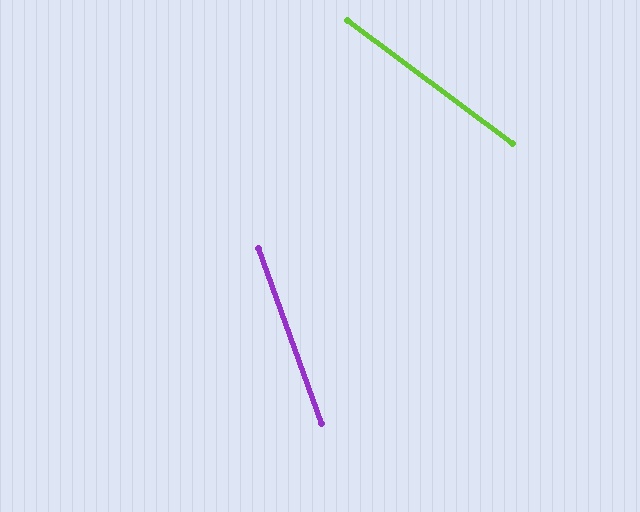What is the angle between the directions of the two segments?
Approximately 33 degrees.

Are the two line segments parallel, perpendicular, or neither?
Neither parallel nor perpendicular — they differ by about 33°.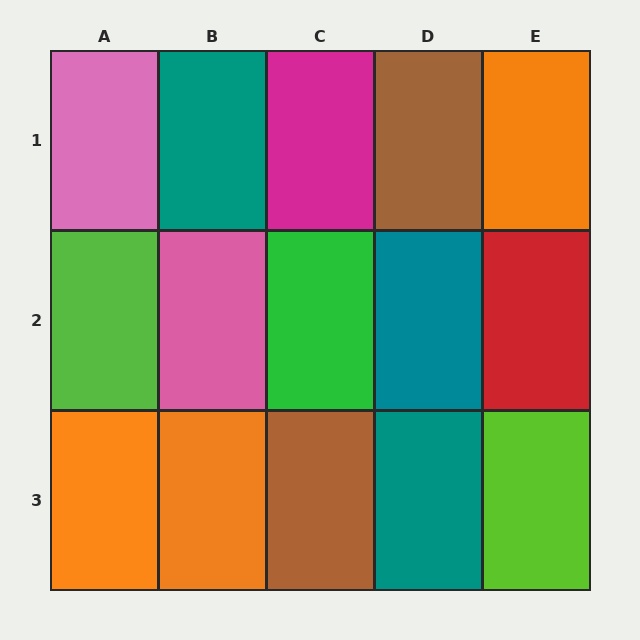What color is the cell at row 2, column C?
Green.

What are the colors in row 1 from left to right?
Pink, teal, magenta, brown, orange.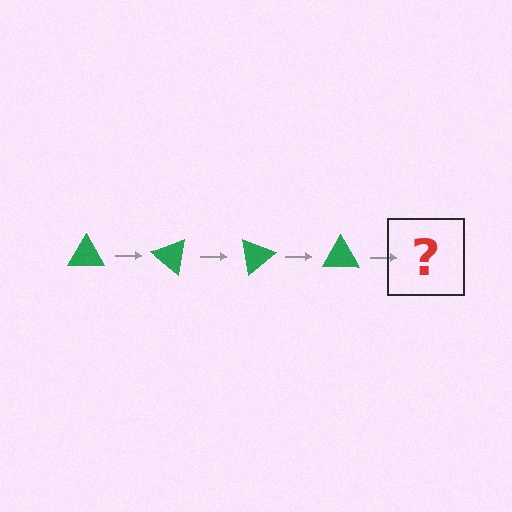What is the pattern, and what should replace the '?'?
The pattern is that the triangle rotates 40 degrees each step. The '?' should be a green triangle rotated 160 degrees.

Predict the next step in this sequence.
The next step is a green triangle rotated 160 degrees.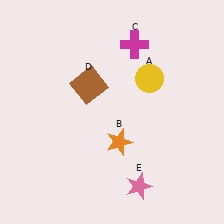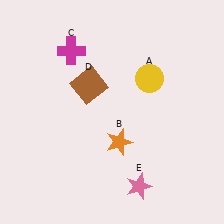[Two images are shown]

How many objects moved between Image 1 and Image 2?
1 object moved between the two images.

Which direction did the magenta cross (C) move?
The magenta cross (C) moved left.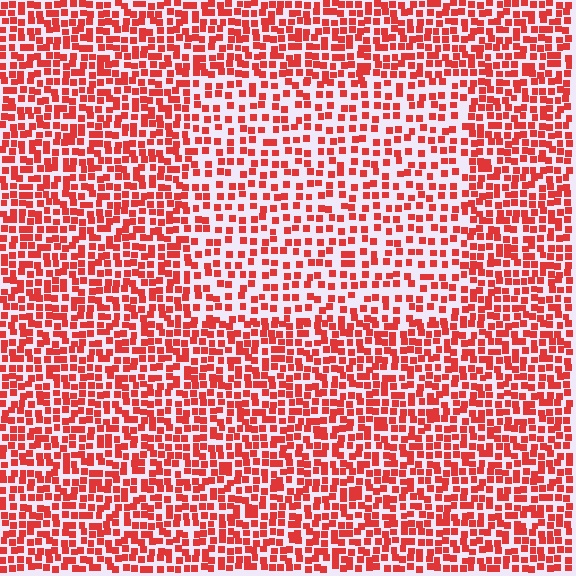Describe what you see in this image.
The image contains small red elements arranged at two different densities. A rectangle-shaped region is visible where the elements are less densely packed than the surrounding area.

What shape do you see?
I see a rectangle.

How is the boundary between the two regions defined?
The boundary is defined by a change in element density (approximately 1.7x ratio). All elements are the same color, size, and shape.